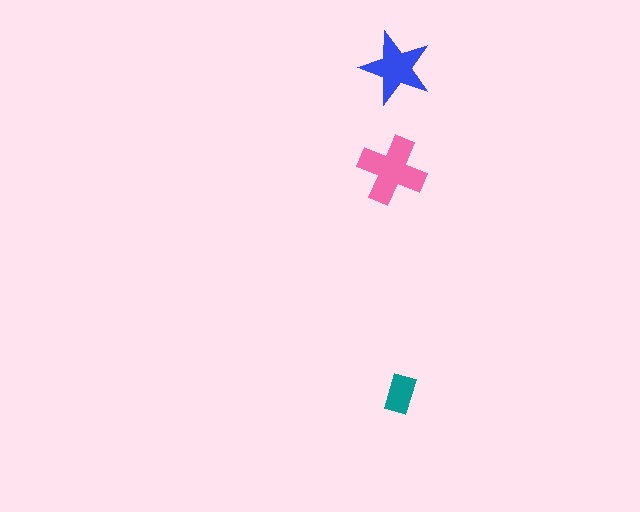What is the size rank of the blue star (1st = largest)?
2nd.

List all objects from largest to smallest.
The pink cross, the blue star, the teal rectangle.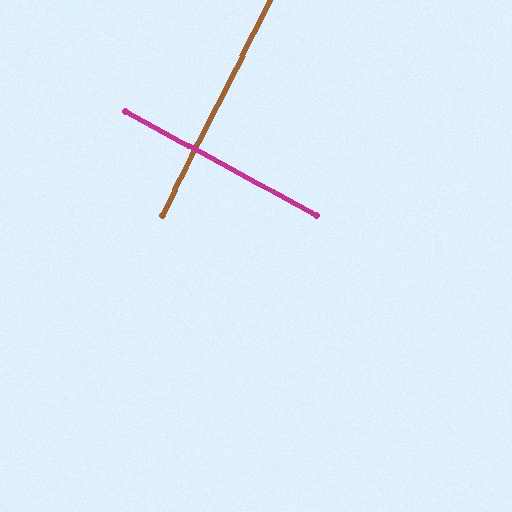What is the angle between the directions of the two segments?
Approximately 88 degrees.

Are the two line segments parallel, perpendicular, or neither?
Perpendicular — they meet at approximately 88°.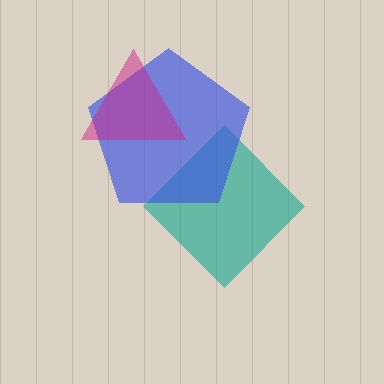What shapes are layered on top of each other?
The layered shapes are: a teal diamond, a blue pentagon, a magenta triangle.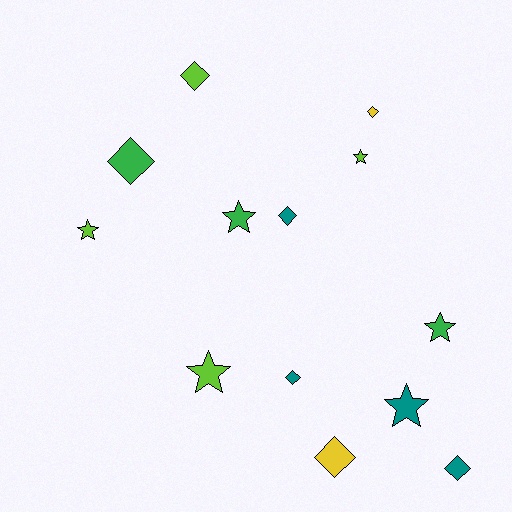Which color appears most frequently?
Teal, with 4 objects.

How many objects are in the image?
There are 13 objects.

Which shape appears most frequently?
Diamond, with 7 objects.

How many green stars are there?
There are 2 green stars.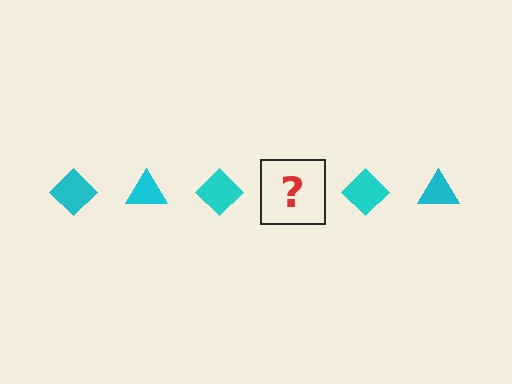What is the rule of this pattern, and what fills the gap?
The rule is that the pattern cycles through diamond, triangle shapes in cyan. The gap should be filled with a cyan triangle.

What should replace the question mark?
The question mark should be replaced with a cyan triangle.